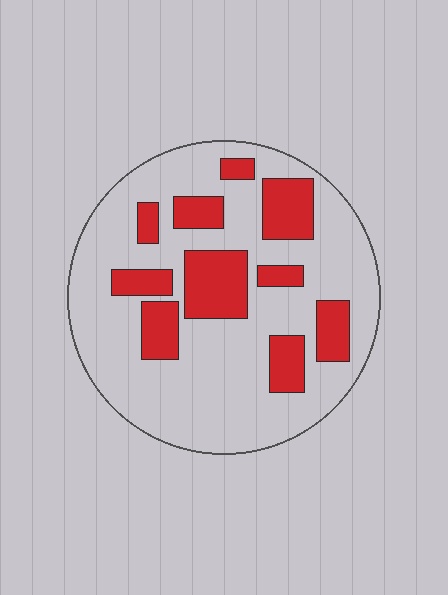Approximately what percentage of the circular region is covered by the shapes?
Approximately 25%.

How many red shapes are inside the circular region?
10.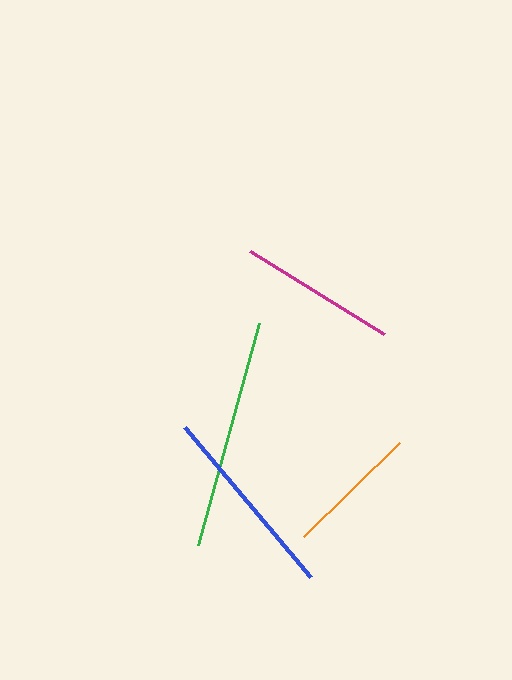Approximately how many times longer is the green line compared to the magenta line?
The green line is approximately 1.5 times the length of the magenta line.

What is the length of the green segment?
The green segment is approximately 231 pixels long.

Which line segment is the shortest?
The orange line is the shortest at approximately 135 pixels.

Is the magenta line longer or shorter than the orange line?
The magenta line is longer than the orange line.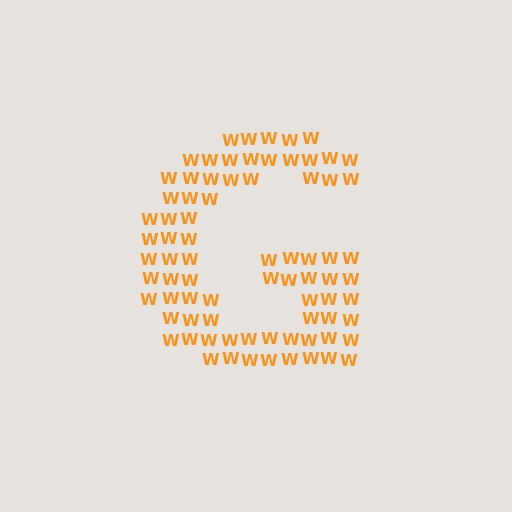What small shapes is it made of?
It is made of small letter W's.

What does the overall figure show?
The overall figure shows the letter G.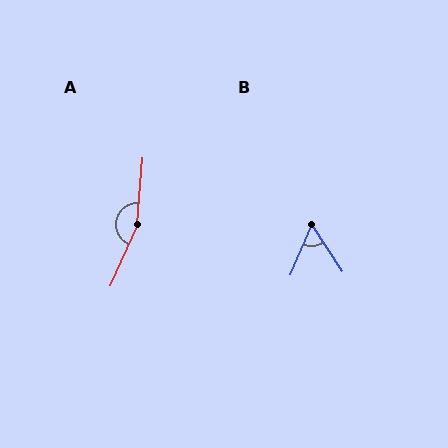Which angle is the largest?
A, at approximately 161 degrees.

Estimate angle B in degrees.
Approximately 56 degrees.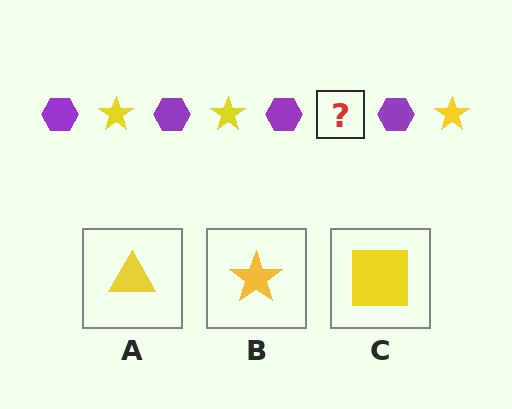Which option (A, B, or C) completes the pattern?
B.